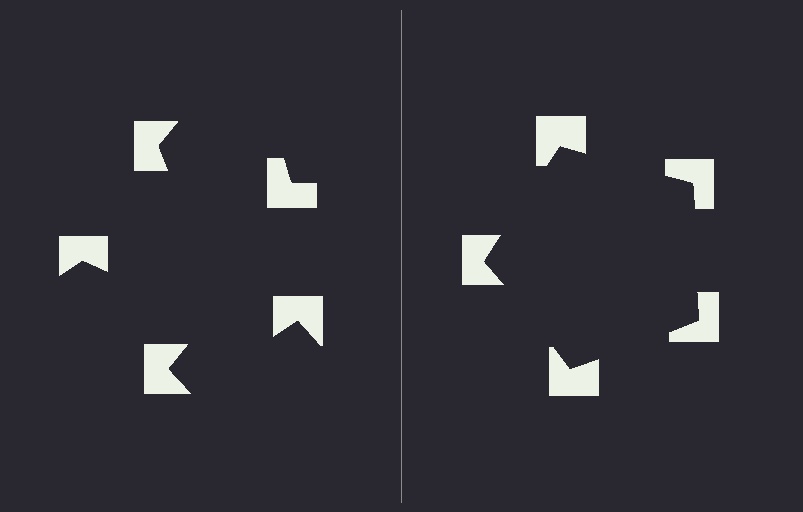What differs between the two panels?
The notched squares are positioned identically on both sides; only the wedge orientations differ. On the right they align to a pentagon; on the left they are misaligned.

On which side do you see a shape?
An illusory pentagon appears on the right side. On the left side the wedge cuts are rotated, so no coherent shape forms.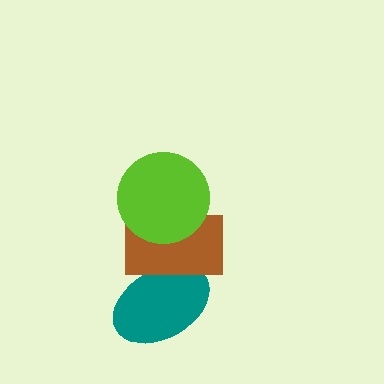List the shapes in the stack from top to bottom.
From top to bottom: the lime circle, the brown rectangle, the teal ellipse.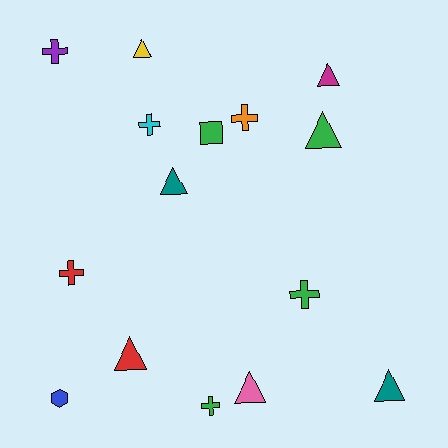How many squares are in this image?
There is 1 square.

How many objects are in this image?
There are 15 objects.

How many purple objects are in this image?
There is 1 purple object.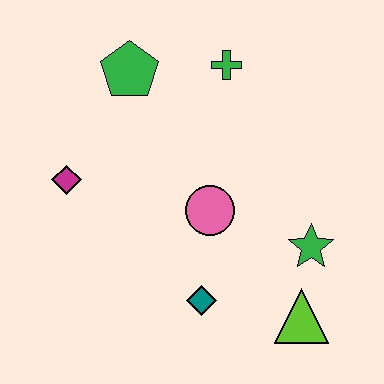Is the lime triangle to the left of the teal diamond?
No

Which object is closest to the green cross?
The green pentagon is closest to the green cross.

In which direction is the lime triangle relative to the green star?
The lime triangle is below the green star.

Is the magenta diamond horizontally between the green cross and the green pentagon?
No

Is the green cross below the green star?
No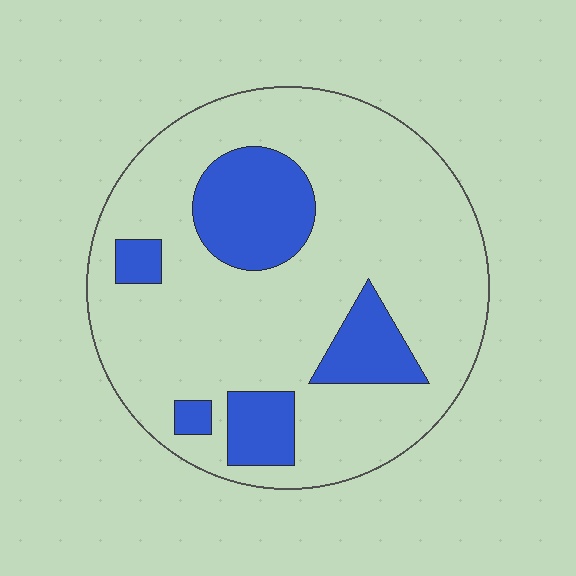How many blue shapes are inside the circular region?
5.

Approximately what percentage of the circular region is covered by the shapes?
Approximately 20%.